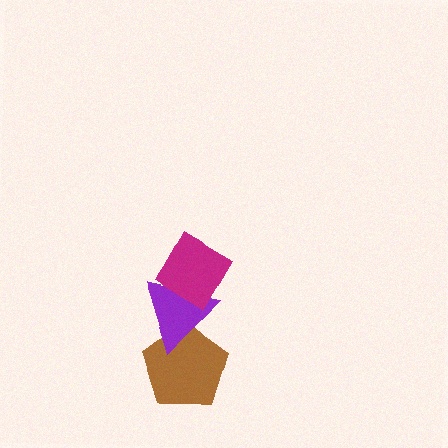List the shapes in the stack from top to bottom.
From top to bottom: the magenta diamond, the purple triangle, the brown pentagon.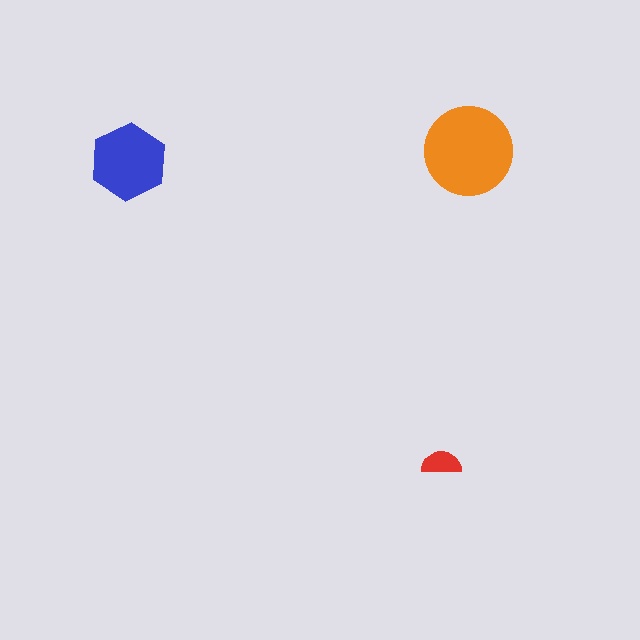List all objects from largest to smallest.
The orange circle, the blue hexagon, the red semicircle.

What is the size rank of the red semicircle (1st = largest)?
3rd.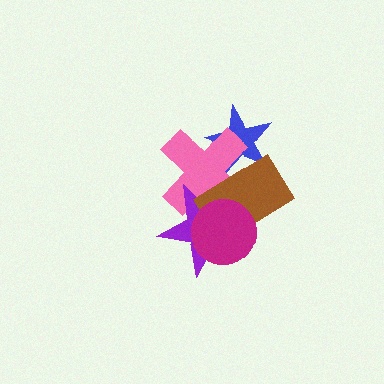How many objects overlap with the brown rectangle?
4 objects overlap with the brown rectangle.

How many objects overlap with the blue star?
2 objects overlap with the blue star.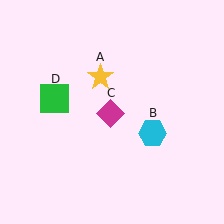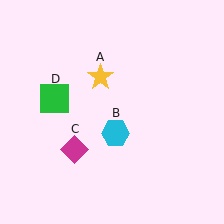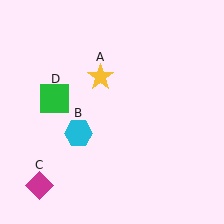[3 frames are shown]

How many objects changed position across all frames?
2 objects changed position: cyan hexagon (object B), magenta diamond (object C).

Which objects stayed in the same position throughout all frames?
Yellow star (object A) and green square (object D) remained stationary.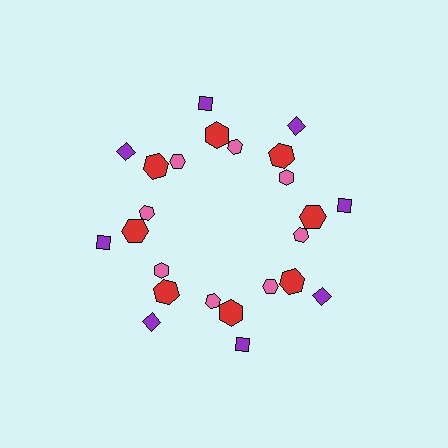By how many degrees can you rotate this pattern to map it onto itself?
The pattern maps onto itself every 45 degrees of rotation.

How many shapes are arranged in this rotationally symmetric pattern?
There are 24 shapes, arranged in 8 groups of 3.